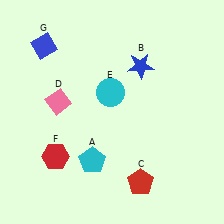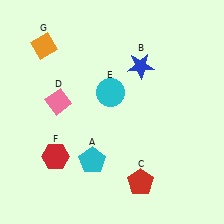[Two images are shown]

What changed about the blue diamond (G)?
In Image 1, G is blue. In Image 2, it changed to orange.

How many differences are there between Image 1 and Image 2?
There is 1 difference between the two images.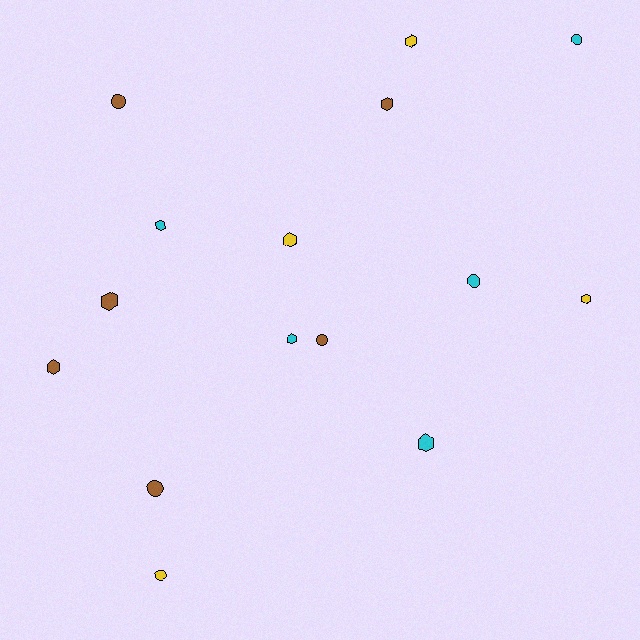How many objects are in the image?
There are 15 objects.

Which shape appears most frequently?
Hexagon, with 9 objects.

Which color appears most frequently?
Brown, with 6 objects.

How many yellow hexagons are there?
There are 3 yellow hexagons.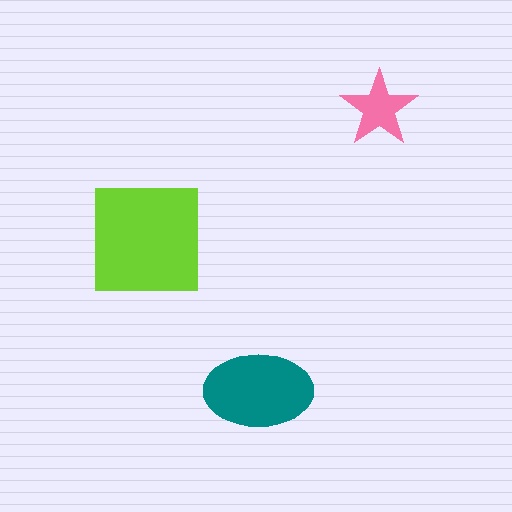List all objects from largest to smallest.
The lime square, the teal ellipse, the pink star.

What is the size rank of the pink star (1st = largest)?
3rd.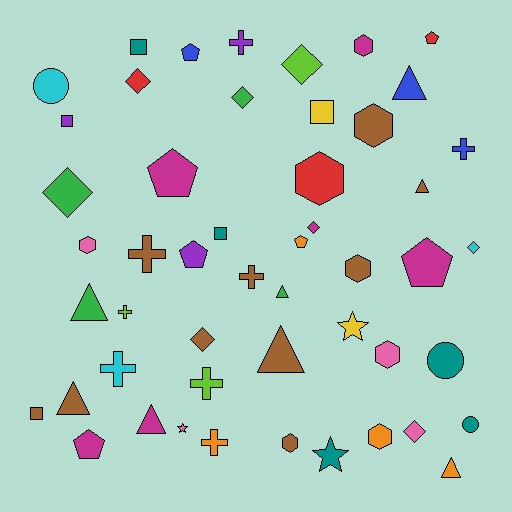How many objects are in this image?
There are 50 objects.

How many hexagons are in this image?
There are 8 hexagons.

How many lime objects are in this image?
There are 3 lime objects.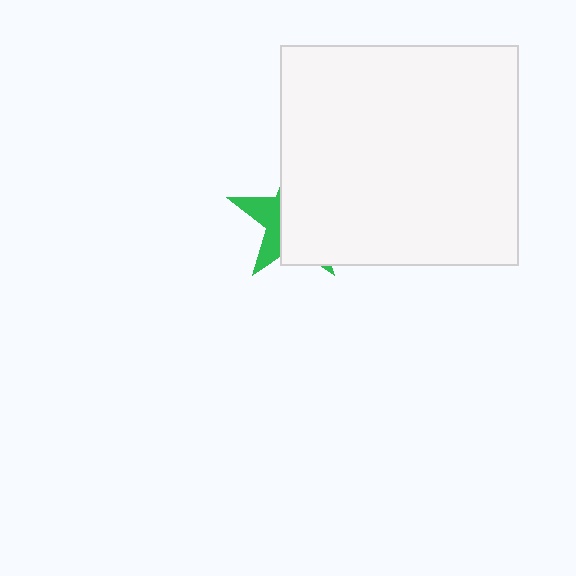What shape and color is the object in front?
The object in front is a white rectangle.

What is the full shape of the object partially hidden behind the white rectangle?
The partially hidden object is a green star.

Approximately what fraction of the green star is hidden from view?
Roughly 69% of the green star is hidden behind the white rectangle.